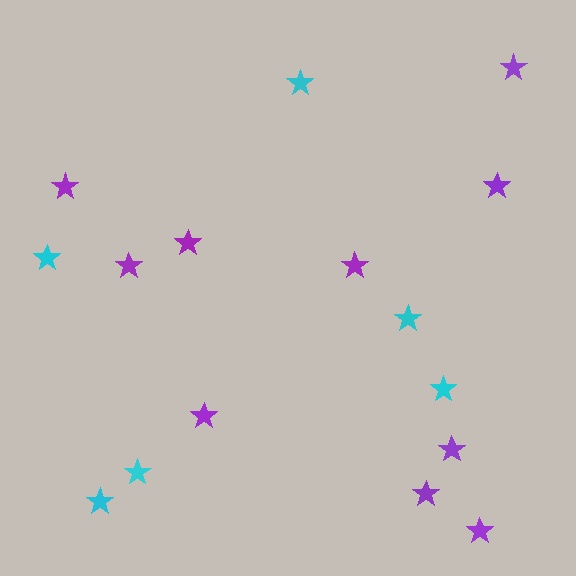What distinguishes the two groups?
There are 2 groups: one group of purple stars (10) and one group of cyan stars (6).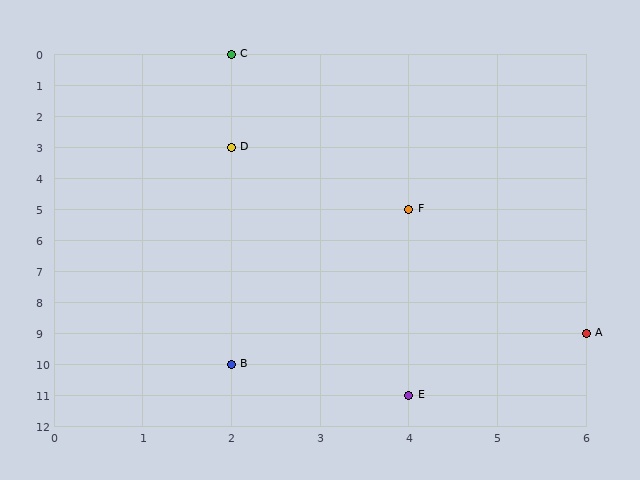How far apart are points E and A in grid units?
Points E and A are 2 columns and 2 rows apart (about 2.8 grid units diagonally).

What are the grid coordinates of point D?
Point D is at grid coordinates (2, 3).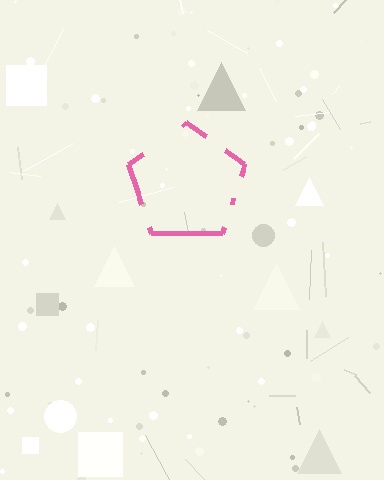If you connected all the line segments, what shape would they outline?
They would outline a pentagon.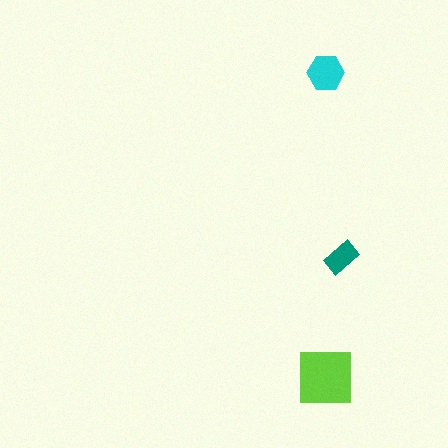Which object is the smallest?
The teal rectangle.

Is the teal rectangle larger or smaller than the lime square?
Smaller.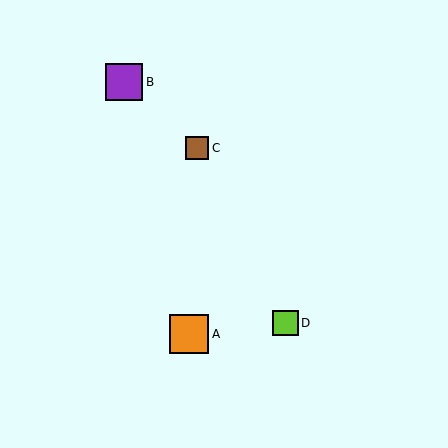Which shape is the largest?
The orange square (labeled A) is the largest.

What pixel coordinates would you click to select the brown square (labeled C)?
Click at (197, 148) to select the brown square C.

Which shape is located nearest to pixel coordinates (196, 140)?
The brown square (labeled C) at (197, 148) is nearest to that location.